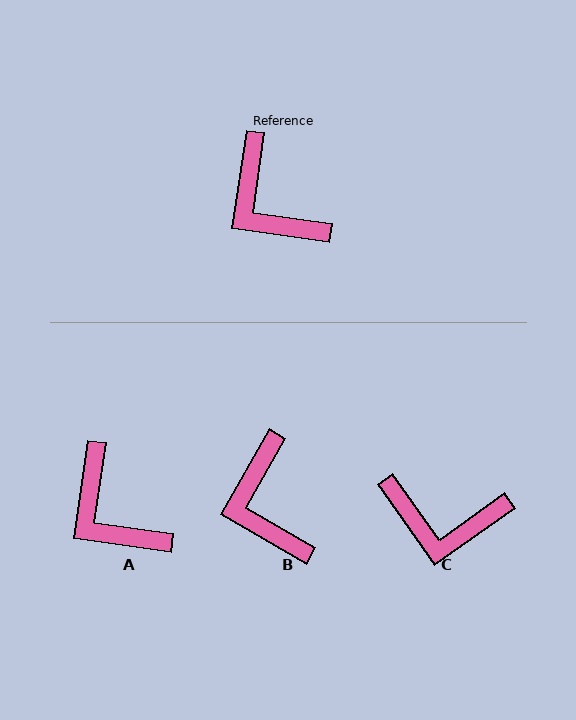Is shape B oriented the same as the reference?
No, it is off by about 22 degrees.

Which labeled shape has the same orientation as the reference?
A.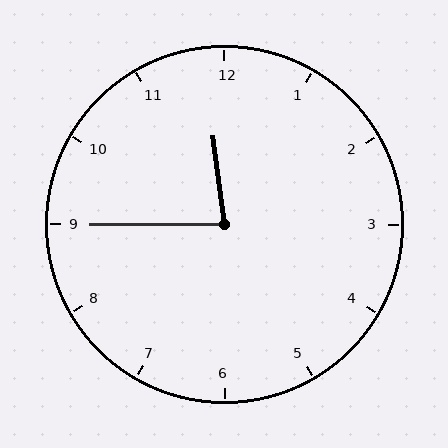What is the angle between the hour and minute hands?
Approximately 82 degrees.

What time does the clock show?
11:45.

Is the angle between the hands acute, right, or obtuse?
It is acute.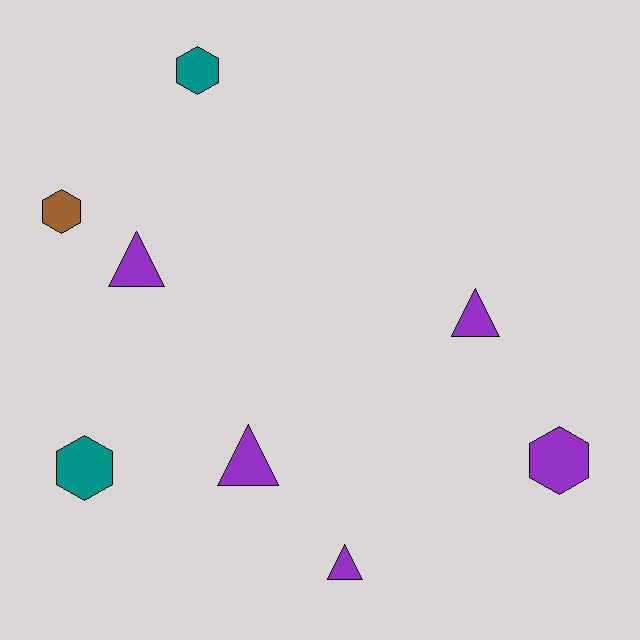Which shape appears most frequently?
Hexagon, with 4 objects.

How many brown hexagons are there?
There is 1 brown hexagon.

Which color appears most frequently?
Purple, with 5 objects.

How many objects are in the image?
There are 8 objects.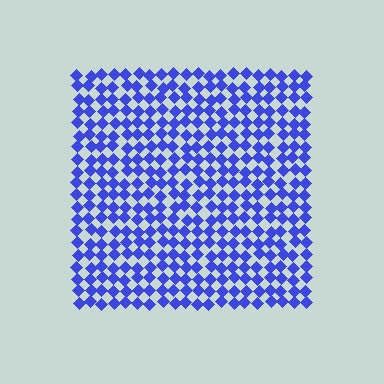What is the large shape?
The large shape is a square.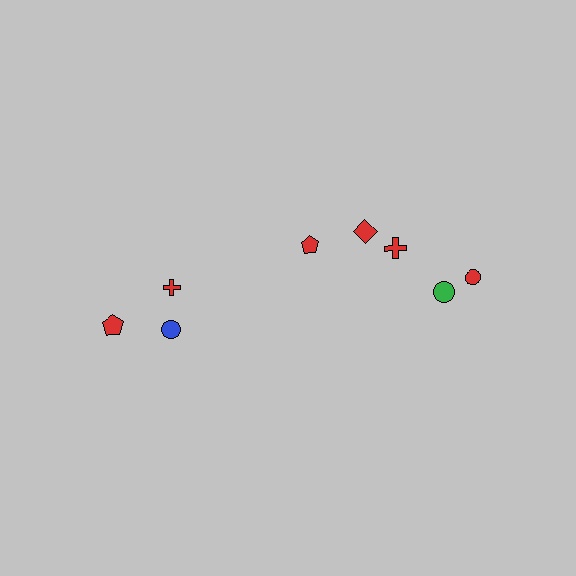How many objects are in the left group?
There are 3 objects.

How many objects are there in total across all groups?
There are 8 objects.